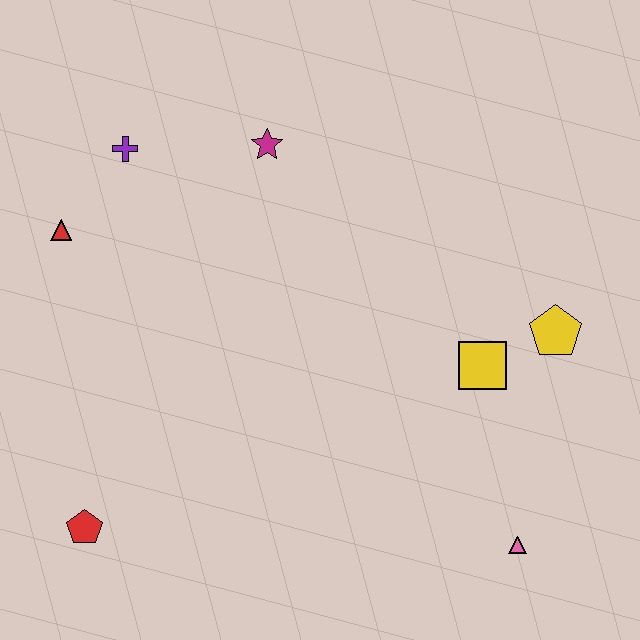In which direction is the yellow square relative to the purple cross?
The yellow square is to the right of the purple cross.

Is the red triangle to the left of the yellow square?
Yes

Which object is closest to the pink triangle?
The yellow square is closest to the pink triangle.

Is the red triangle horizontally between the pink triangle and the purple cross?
No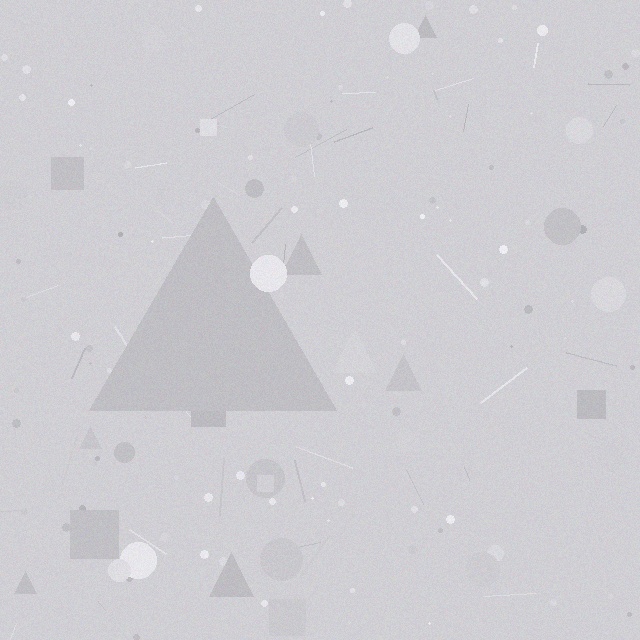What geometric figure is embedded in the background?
A triangle is embedded in the background.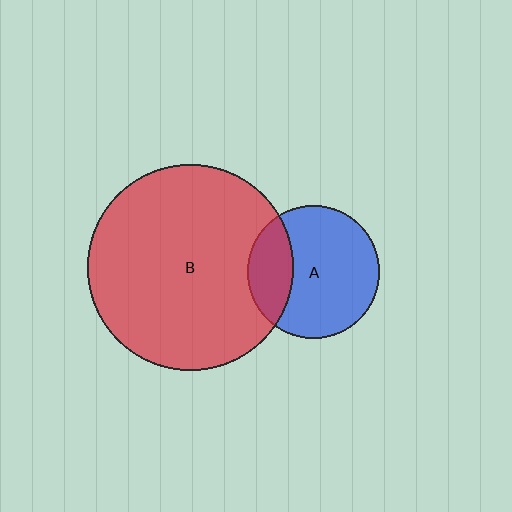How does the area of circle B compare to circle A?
Approximately 2.4 times.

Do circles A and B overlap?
Yes.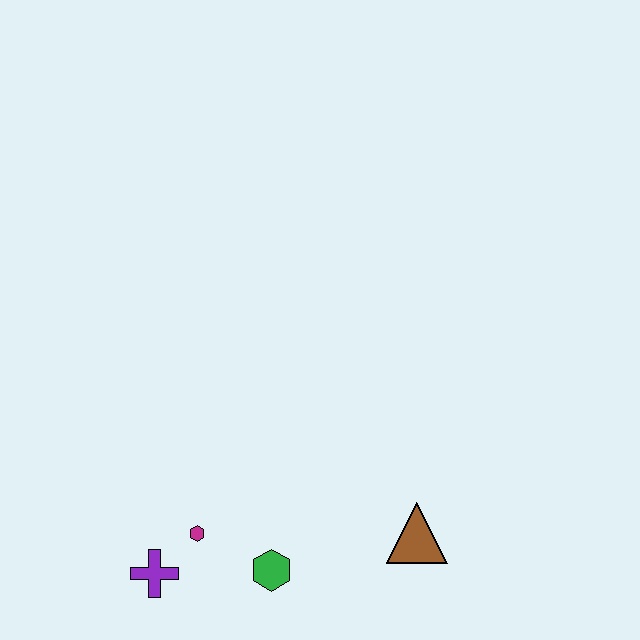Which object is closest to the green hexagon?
The magenta hexagon is closest to the green hexagon.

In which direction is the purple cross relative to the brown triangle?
The purple cross is to the left of the brown triangle.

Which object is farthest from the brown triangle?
The purple cross is farthest from the brown triangle.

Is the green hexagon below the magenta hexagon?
Yes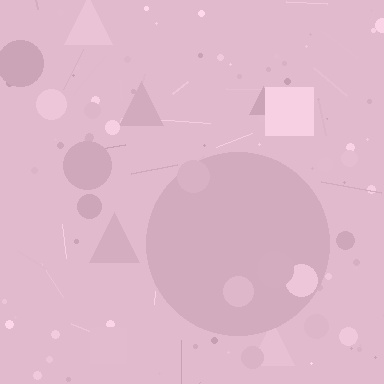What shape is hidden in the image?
A circle is hidden in the image.